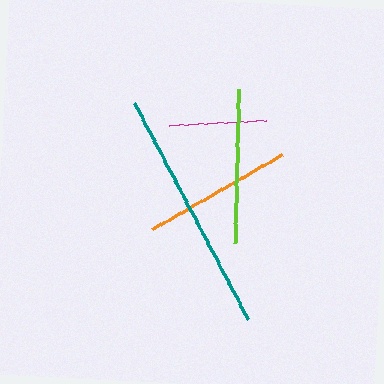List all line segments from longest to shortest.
From longest to shortest: teal, lime, orange, magenta.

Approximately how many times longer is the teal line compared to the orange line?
The teal line is approximately 1.6 times the length of the orange line.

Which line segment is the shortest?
The magenta line is the shortest at approximately 97 pixels.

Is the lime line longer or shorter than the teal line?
The teal line is longer than the lime line.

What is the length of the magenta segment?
The magenta segment is approximately 97 pixels long.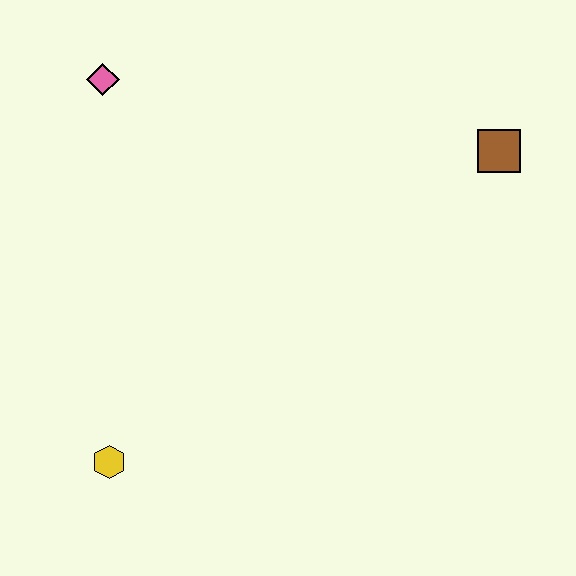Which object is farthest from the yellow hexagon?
The brown square is farthest from the yellow hexagon.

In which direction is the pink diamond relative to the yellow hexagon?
The pink diamond is above the yellow hexagon.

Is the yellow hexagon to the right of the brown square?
No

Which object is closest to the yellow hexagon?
The pink diamond is closest to the yellow hexagon.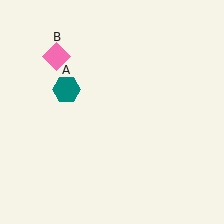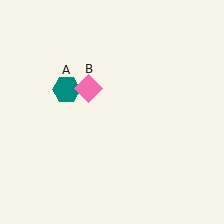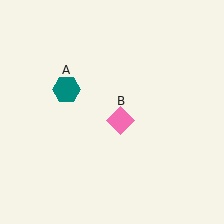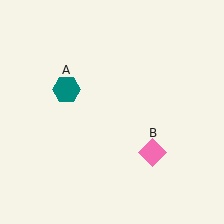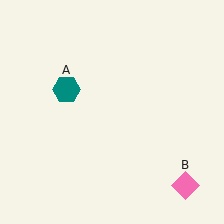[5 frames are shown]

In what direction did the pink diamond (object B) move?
The pink diamond (object B) moved down and to the right.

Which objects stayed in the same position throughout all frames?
Teal hexagon (object A) remained stationary.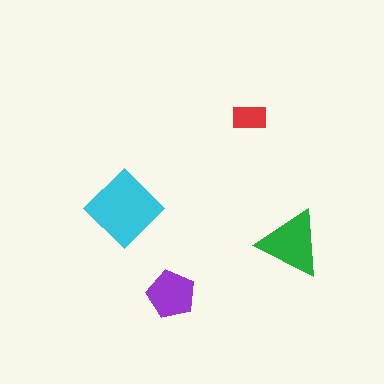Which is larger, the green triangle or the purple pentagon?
The green triangle.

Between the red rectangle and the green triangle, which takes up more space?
The green triangle.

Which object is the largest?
The cyan diamond.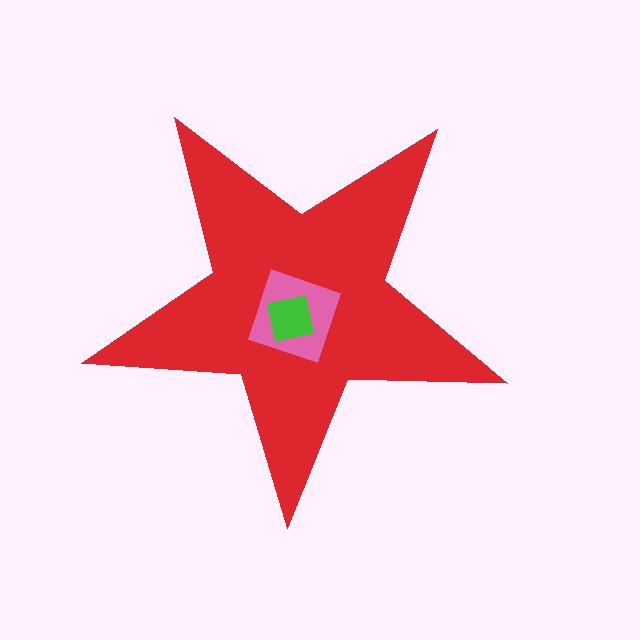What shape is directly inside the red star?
The pink diamond.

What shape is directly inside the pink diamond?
The green square.